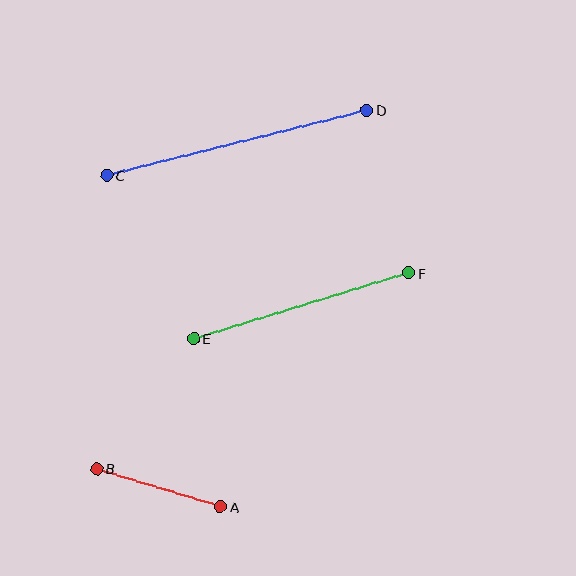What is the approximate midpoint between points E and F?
The midpoint is at approximately (301, 306) pixels.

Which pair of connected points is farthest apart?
Points C and D are farthest apart.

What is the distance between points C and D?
The distance is approximately 268 pixels.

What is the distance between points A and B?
The distance is approximately 130 pixels.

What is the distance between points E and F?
The distance is approximately 225 pixels.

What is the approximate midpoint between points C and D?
The midpoint is at approximately (237, 143) pixels.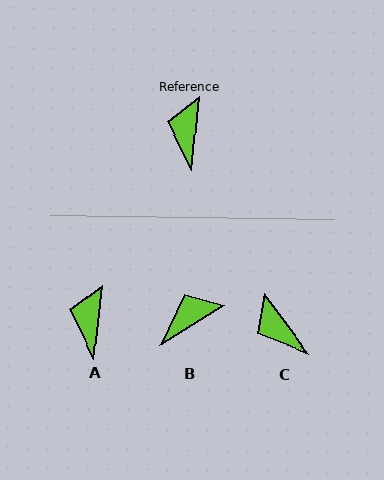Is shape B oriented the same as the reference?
No, it is off by about 53 degrees.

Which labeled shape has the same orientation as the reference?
A.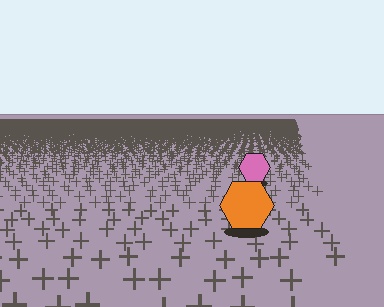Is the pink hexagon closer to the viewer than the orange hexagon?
No. The orange hexagon is closer — you can tell from the texture gradient: the ground texture is coarser near it.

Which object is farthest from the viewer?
The pink hexagon is farthest from the viewer. It appears smaller and the ground texture around it is denser.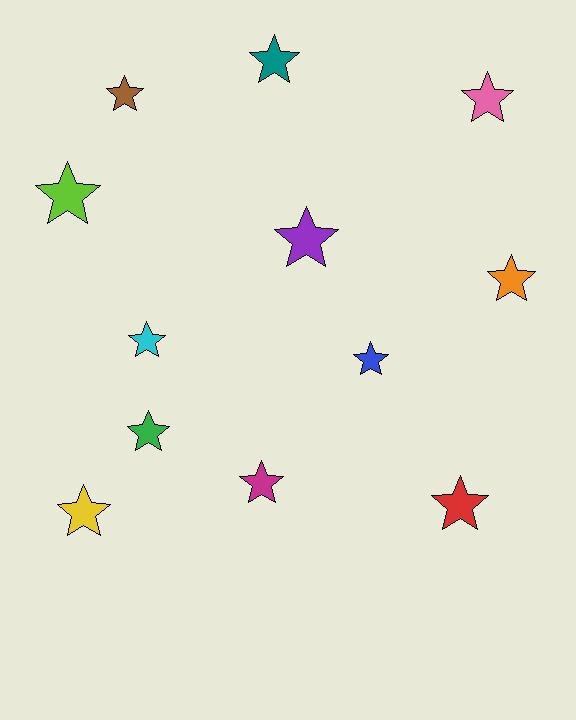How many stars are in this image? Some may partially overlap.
There are 12 stars.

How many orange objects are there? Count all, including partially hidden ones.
There is 1 orange object.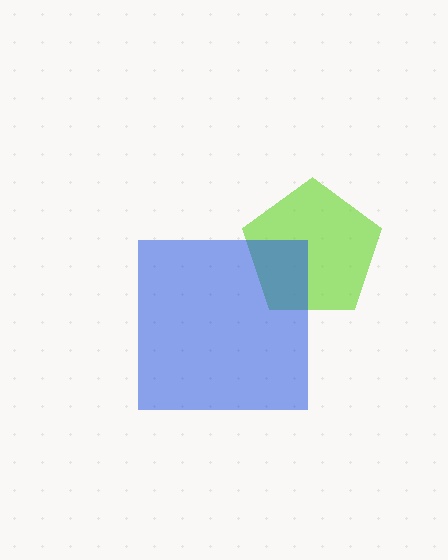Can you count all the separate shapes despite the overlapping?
Yes, there are 2 separate shapes.